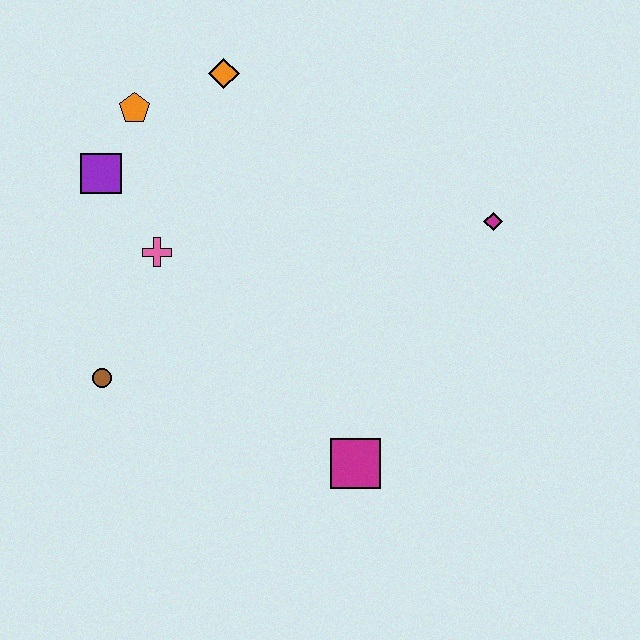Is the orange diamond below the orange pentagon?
No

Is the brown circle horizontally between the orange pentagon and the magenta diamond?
No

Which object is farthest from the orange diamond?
The magenta square is farthest from the orange diamond.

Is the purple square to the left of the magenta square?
Yes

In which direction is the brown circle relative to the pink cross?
The brown circle is below the pink cross.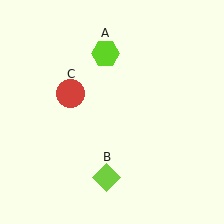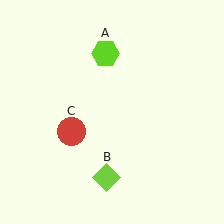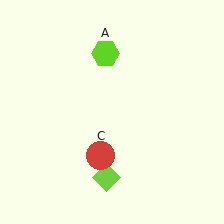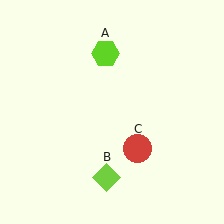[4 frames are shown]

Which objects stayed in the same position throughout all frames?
Lime hexagon (object A) and lime diamond (object B) remained stationary.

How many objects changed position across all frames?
1 object changed position: red circle (object C).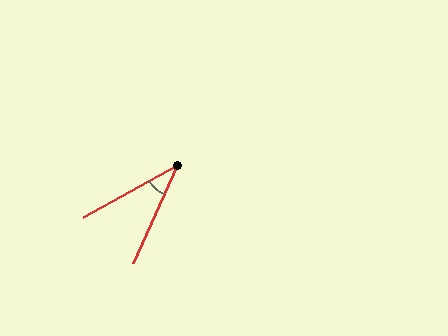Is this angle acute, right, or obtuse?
It is acute.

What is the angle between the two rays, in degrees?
Approximately 37 degrees.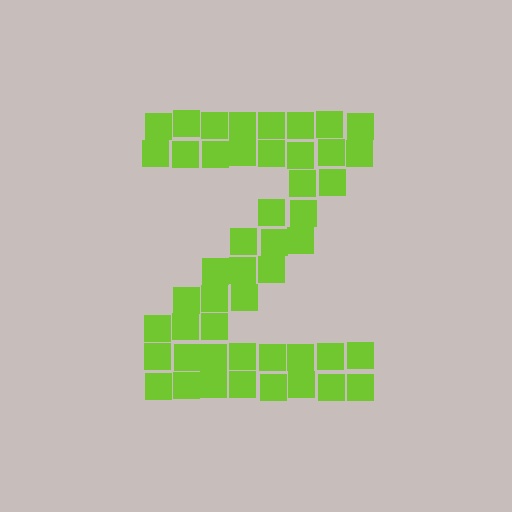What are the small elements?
The small elements are squares.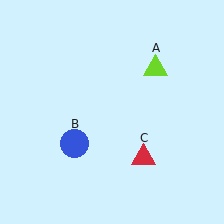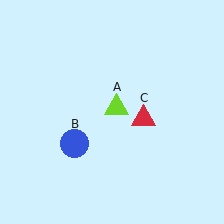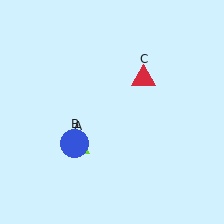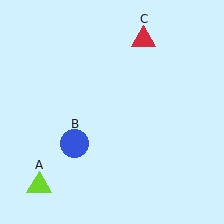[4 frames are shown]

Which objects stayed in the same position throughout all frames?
Blue circle (object B) remained stationary.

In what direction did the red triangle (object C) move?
The red triangle (object C) moved up.